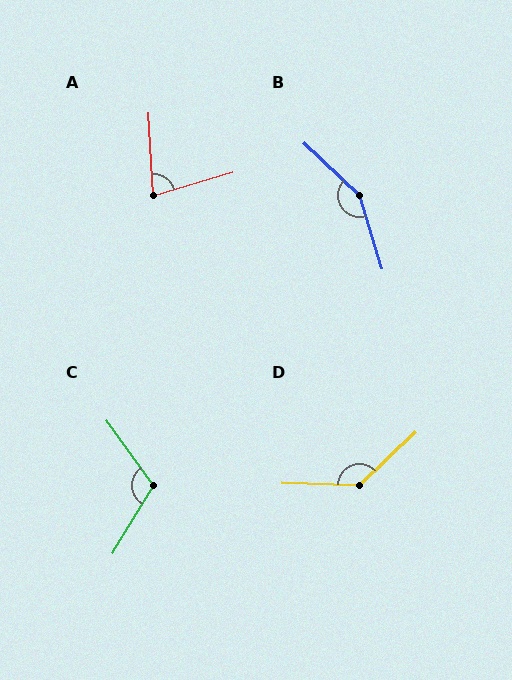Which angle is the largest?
B, at approximately 150 degrees.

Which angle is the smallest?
A, at approximately 77 degrees.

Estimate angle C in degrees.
Approximately 113 degrees.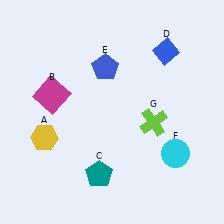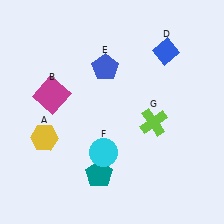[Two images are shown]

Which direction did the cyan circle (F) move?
The cyan circle (F) moved left.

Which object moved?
The cyan circle (F) moved left.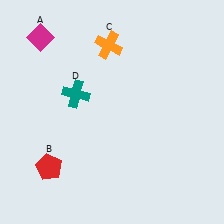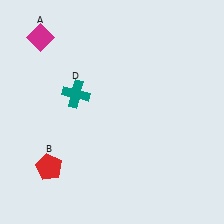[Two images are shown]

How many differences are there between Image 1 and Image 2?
There is 1 difference between the two images.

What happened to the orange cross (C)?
The orange cross (C) was removed in Image 2. It was in the top-left area of Image 1.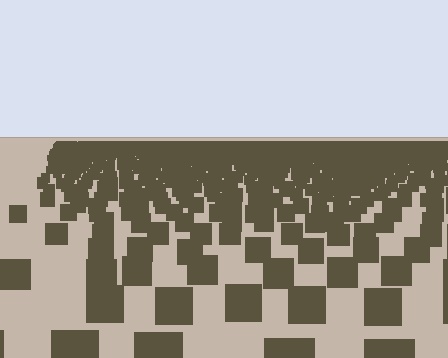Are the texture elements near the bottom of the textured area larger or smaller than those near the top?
Larger. Near the bottom, elements are closer to the viewer and appear at a bigger on-screen size.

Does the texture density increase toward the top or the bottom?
Density increases toward the top.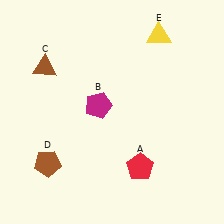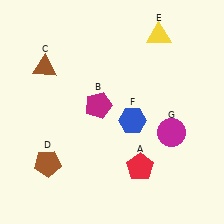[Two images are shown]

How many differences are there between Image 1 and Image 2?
There are 2 differences between the two images.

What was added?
A blue hexagon (F), a magenta circle (G) were added in Image 2.